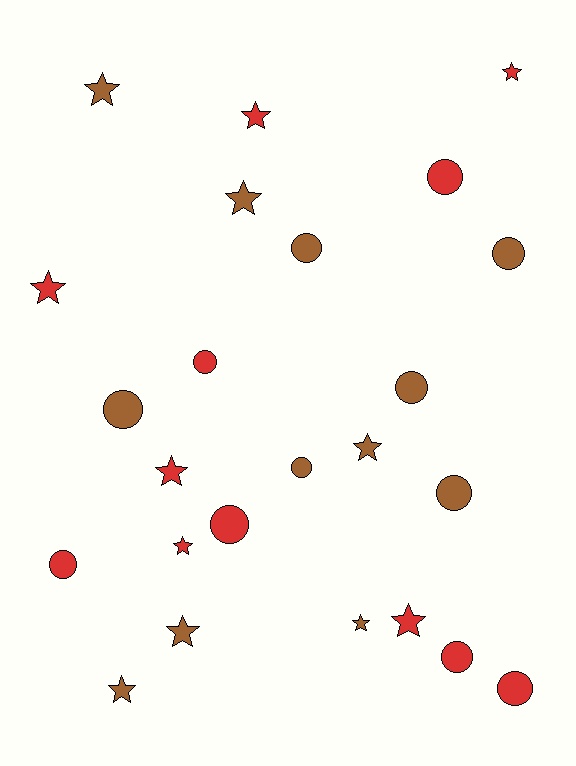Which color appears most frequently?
Brown, with 12 objects.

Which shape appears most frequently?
Star, with 12 objects.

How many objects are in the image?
There are 24 objects.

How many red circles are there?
There are 6 red circles.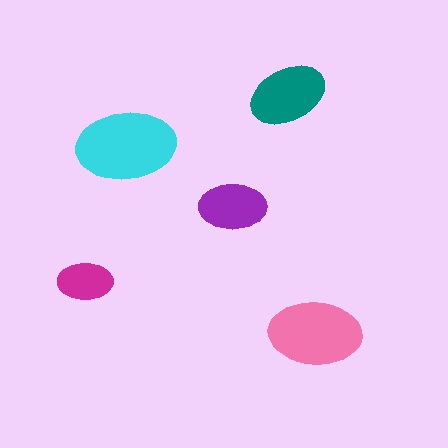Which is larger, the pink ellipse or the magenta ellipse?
The pink one.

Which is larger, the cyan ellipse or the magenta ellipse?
The cyan one.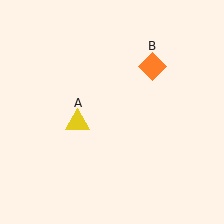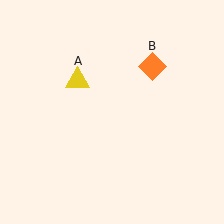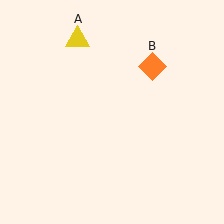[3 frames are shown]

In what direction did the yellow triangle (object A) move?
The yellow triangle (object A) moved up.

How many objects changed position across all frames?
1 object changed position: yellow triangle (object A).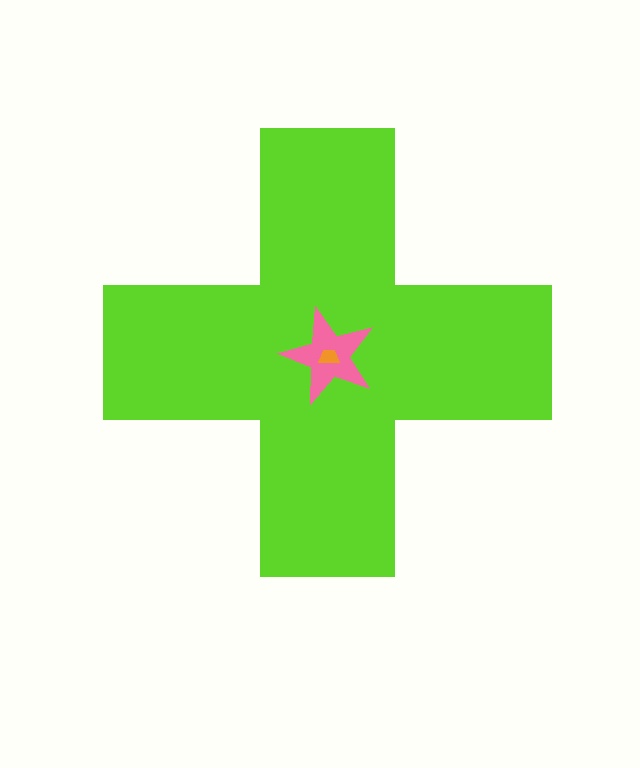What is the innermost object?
The orange trapezoid.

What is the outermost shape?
The lime cross.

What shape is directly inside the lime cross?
The pink star.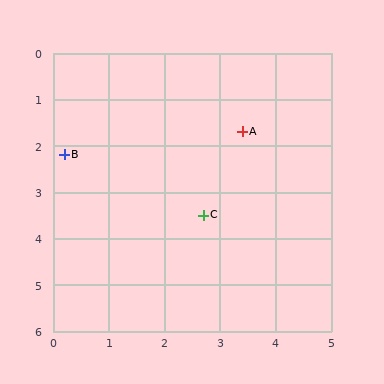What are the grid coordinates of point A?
Point A is at approximately (3.4, 1.7).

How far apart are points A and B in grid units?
Points A and B are about 3.2 grid units apart.